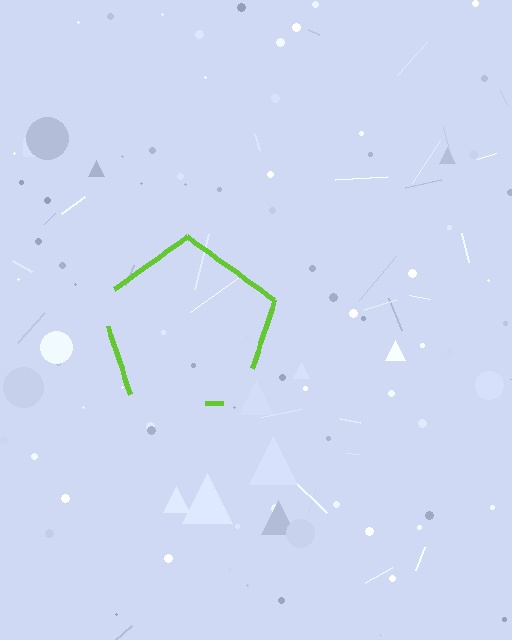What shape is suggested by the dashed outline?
The dashed outline suggests a pentagon.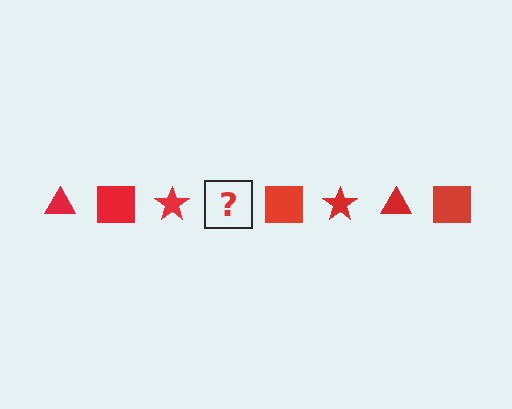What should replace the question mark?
The question mark should be replaced with a red triangle.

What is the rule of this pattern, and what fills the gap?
The rule is that the pattern cycles through triangle, square, star shapes in red. The gap should be filled with a red triangle.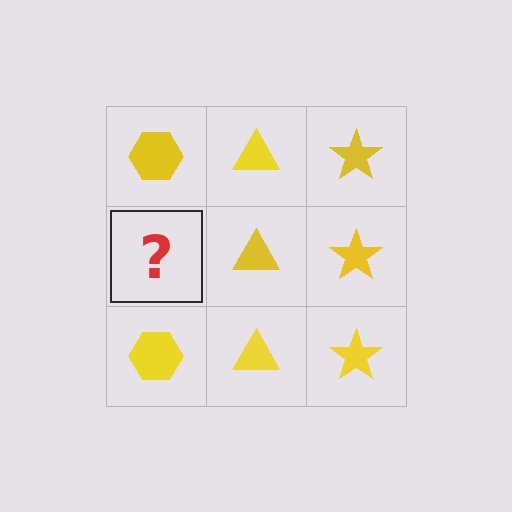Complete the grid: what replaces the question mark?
The question mark should be replaced with a yellow hexagon.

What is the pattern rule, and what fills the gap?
The rule is that each column has a consistent shape. The gap should be filled with a yellow hexagon.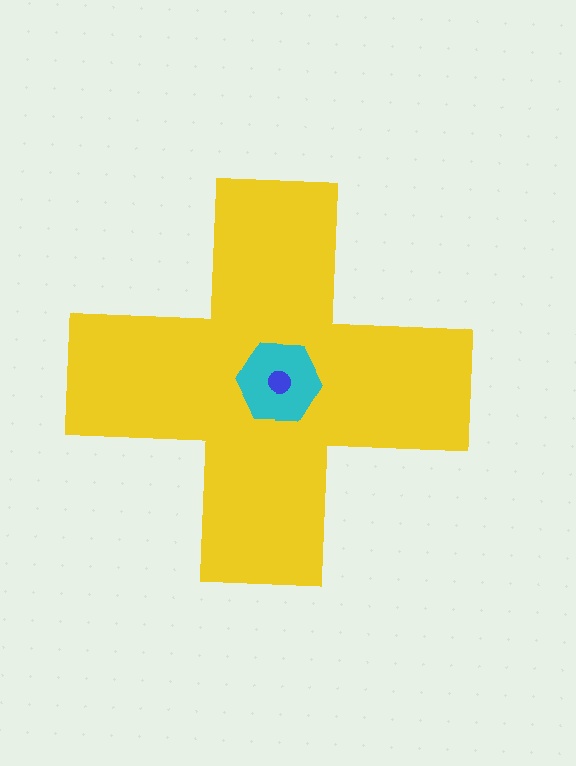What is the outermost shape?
The yellow cross.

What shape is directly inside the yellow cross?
The cyan hexagon.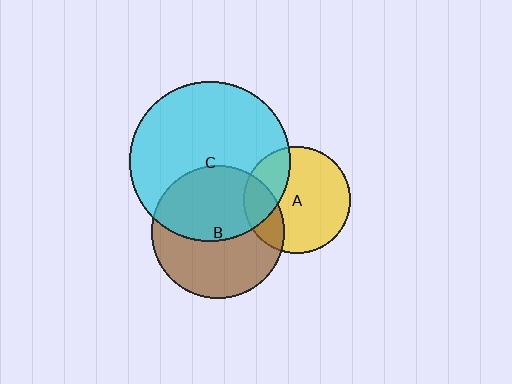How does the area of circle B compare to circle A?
Approximately 1.5 times.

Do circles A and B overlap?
Yes.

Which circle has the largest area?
Circle C (cyan).